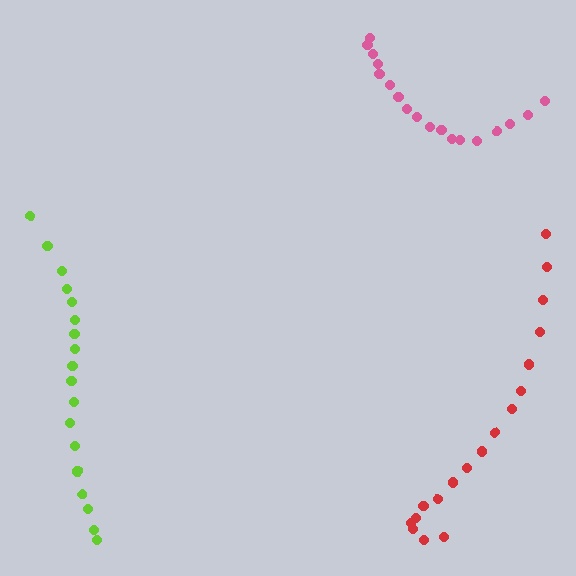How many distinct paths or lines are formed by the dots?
There are 3 distinct paths.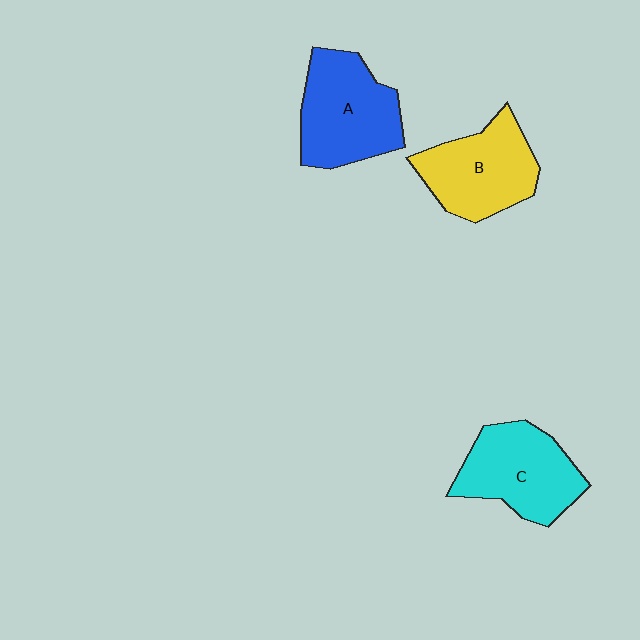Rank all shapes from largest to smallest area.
From largest to smallest: A (blue), C (cyan), B (yellow).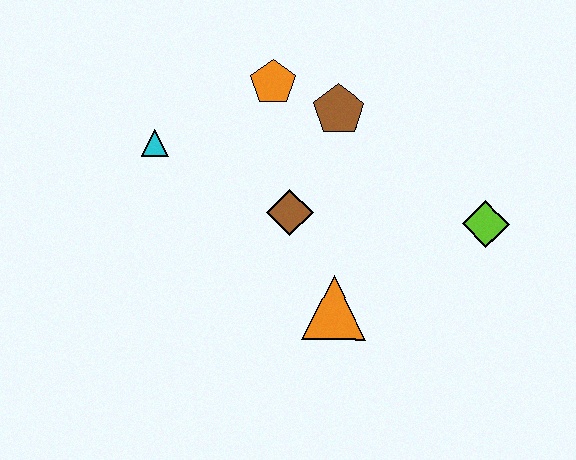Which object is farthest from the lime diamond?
The cyan triangle is farthest from the lime diamond.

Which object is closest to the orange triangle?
The brown diamond is closest to the orange triangle.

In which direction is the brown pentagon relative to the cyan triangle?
The brown pentagon is to the right of the cyan triangle.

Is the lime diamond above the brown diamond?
No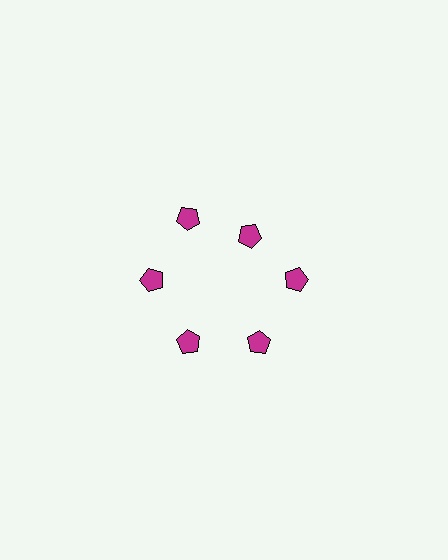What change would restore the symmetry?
The symmetry would be restored by moving it outward, back onto the ring so that all 6 pentagons sit at equal angles and equal distance from the center.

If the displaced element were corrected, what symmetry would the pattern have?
It would have 6-fold rotational symmetry — the pattern would map onto itself every 60 degrees.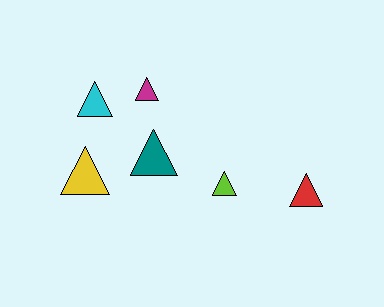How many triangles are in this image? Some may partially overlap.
There are 6 triangles.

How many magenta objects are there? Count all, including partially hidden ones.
There is 1 magenta object.